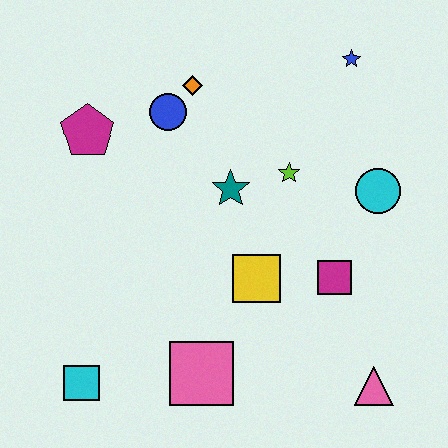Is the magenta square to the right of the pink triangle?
No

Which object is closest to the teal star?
The lime star is closest to the teal star.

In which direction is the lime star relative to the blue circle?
The lime star is to the right of the blue circle.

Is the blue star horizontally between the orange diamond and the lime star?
No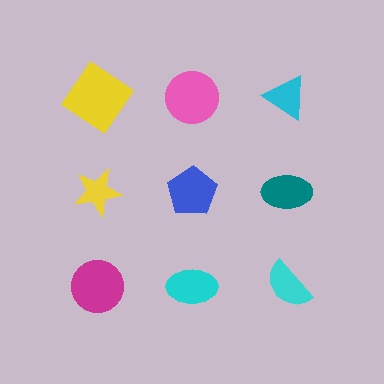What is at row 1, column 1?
A yellow diamond.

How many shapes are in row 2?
3 shapes.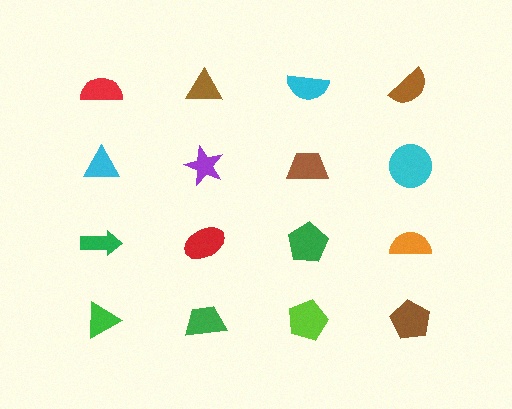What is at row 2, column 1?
A cyan triangle.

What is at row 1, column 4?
A brown semicircle.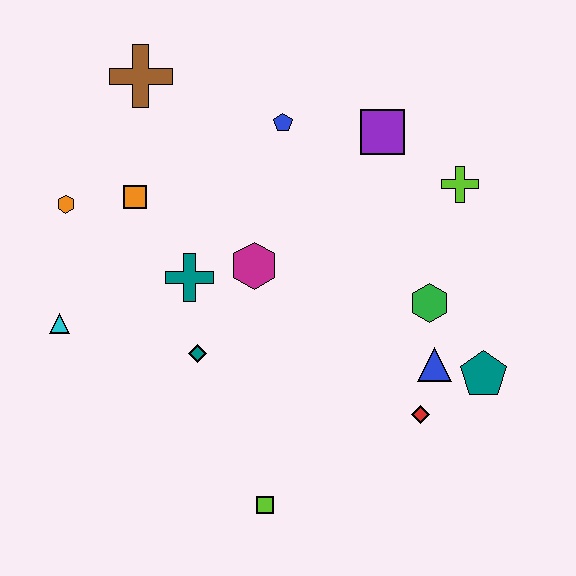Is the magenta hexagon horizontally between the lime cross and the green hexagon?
No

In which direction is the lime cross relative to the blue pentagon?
The lime cross is to the right of the blue pentagon.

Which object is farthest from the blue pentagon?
The lime square is farthest from the blue pentagon.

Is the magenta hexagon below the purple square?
Yes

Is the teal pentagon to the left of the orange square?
No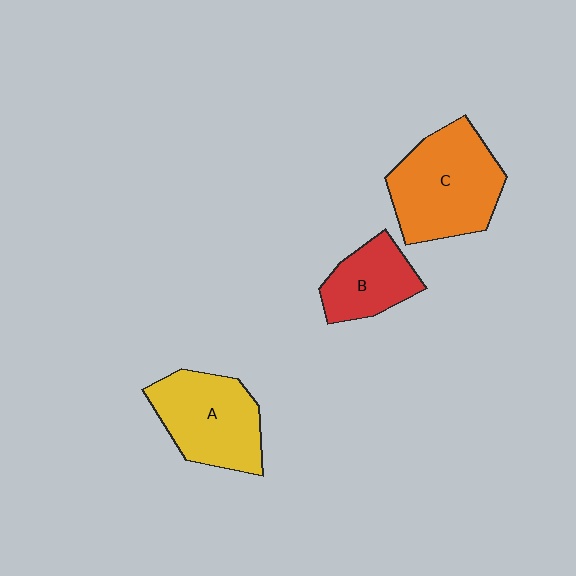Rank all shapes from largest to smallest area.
From largest to smallest: C (orange), A (yellow), B (red).